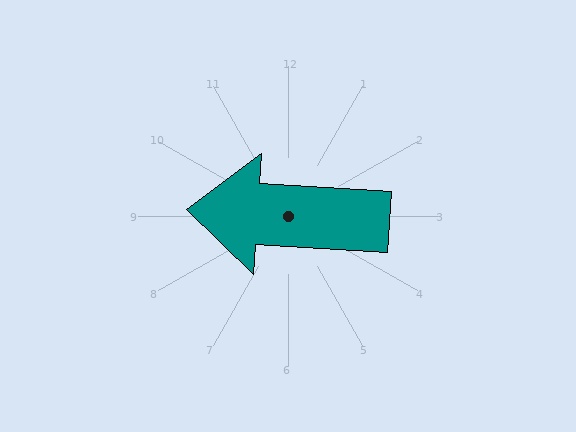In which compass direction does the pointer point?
West.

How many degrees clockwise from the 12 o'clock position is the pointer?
Approximately 273 degrees.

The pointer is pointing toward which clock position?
Roughly 9 o'clock.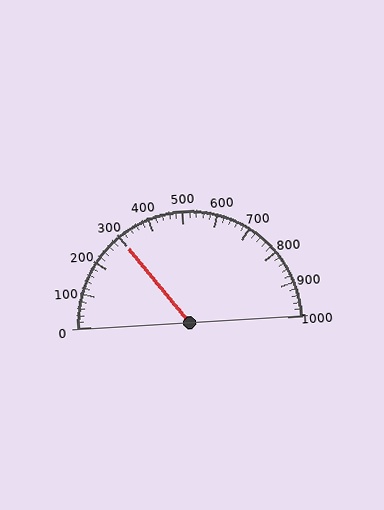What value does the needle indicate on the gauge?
The needle indicates approximately 300.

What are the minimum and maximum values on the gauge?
The gauge ranges from 0 to 1000.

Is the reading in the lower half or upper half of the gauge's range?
The reading is in the lower half of the range (0 to 1000).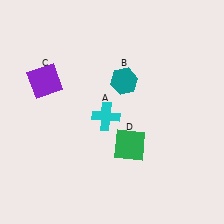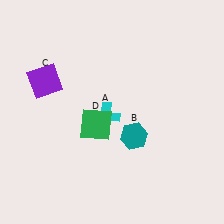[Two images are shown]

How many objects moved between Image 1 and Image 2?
2 objects moved between the two images.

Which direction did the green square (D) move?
The green square (D) moved left.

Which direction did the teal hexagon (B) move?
The teal hexagon (B) moved down.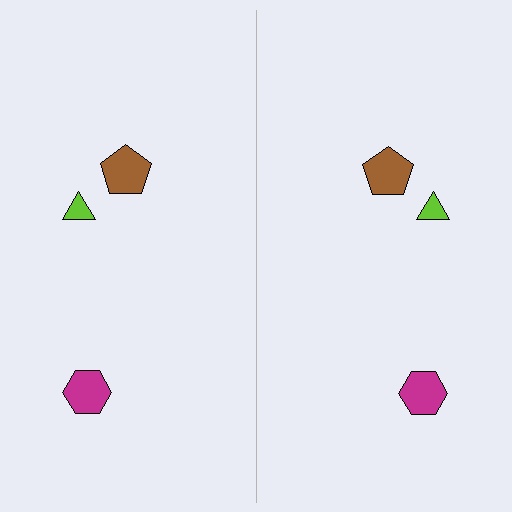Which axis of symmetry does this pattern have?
The pattern has a vertical axis of symmetry running through the center of the image.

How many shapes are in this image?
There are 6 shapes in this image.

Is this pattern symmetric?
Yes, this pattern has bilateral (reflection) symmetry.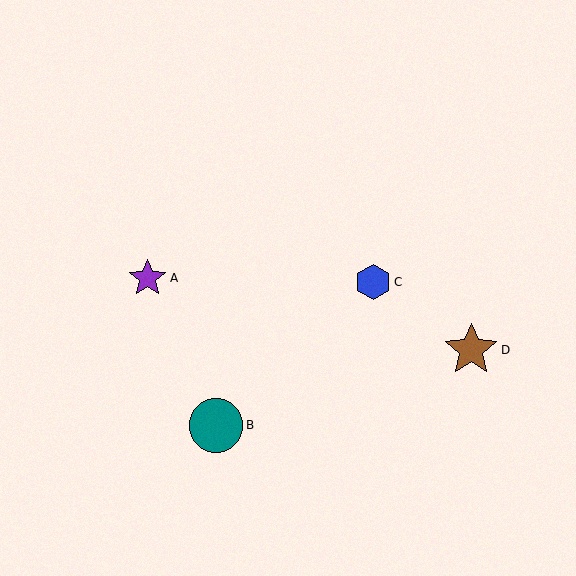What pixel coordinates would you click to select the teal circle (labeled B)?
Click at (216, 425) to select the teal circle B.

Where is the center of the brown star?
The center of the brown star is at (471, 350).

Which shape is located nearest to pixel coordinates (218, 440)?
The teal circle (labeled B) at (216, 425) is nearest to that location.